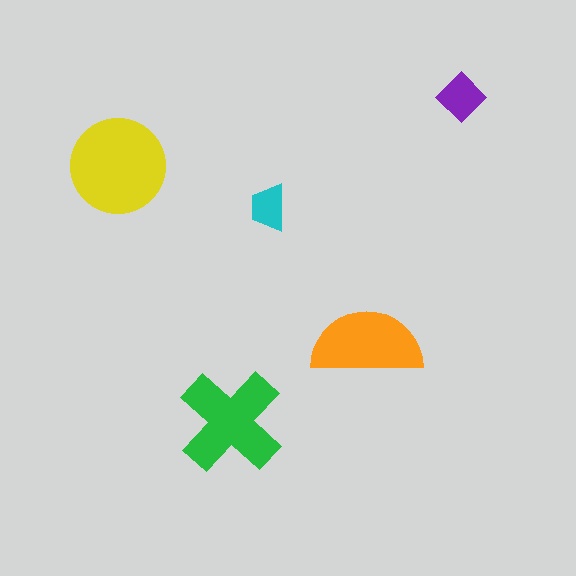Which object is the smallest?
The cyan trapezoid.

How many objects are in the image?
There are 5 objects in the image.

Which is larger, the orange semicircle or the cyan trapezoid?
The orange semicircle.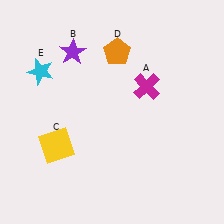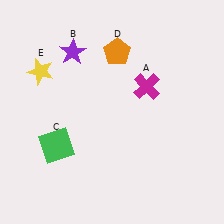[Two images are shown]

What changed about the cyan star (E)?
In Image 1, E is cyan. In Image 2, it changed to yellow.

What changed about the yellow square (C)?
In Image 1, C is yellow. In Image 2, it changed to green.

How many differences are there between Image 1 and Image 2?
There are 2 differences between the two images.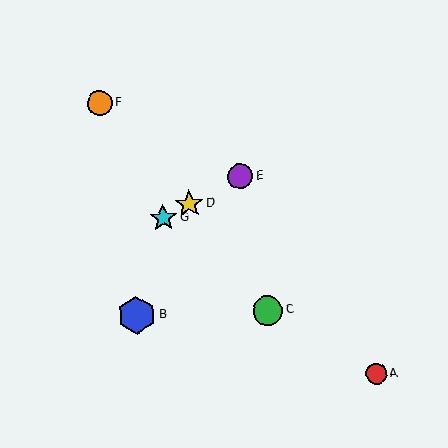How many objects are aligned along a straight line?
3 objects (D, E, G) are aligned along a straight line.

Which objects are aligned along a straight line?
Objects D, E, G are aligned along a straight line.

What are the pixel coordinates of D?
Object D is at (189, 204).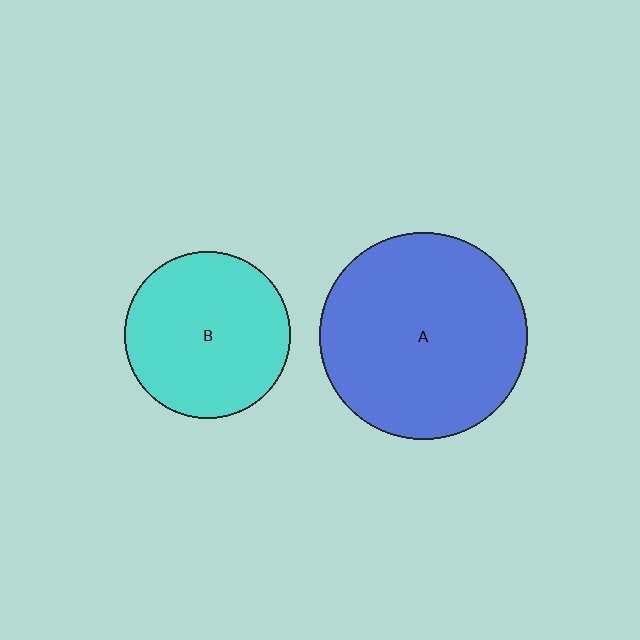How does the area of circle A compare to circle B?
Approximately 1.5 times.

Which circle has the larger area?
Circle A (blue).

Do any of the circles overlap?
No, none of the circles overlap.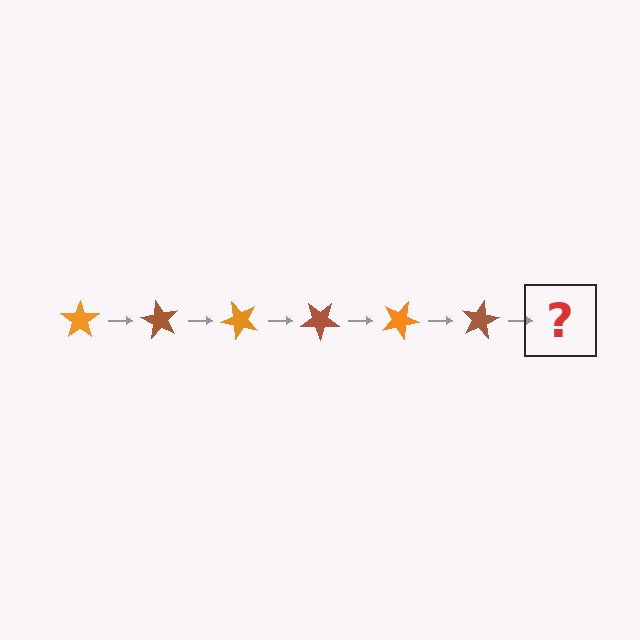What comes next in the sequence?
The next element should be an orange star, rotated 360 degrees from the start.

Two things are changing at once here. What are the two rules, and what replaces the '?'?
The two rules are that it rotates 60 degrees each step and the color cycles through orange and brown. The '?' should be an orange star, rotated 360 degrees from the start.